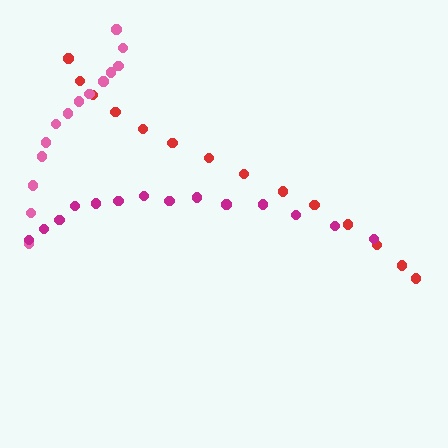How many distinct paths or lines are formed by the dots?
There are 3 distinct paths.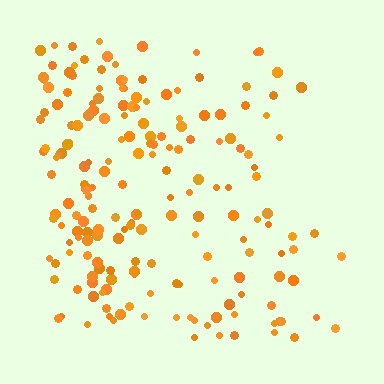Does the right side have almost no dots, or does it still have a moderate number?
Still a moderate number, just noticeably fewer than the left.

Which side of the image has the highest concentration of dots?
The left.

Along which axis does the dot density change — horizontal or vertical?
Horizontal.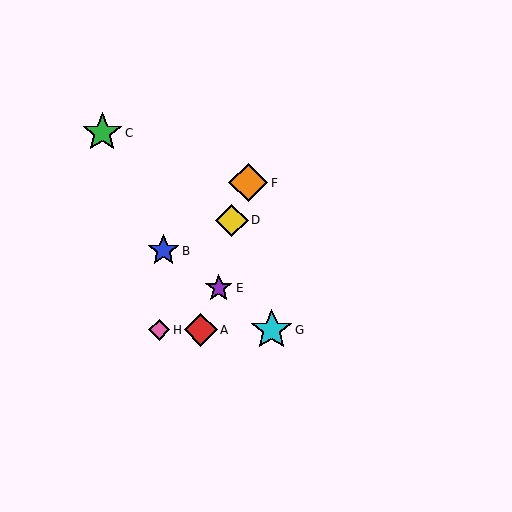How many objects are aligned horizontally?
3 objects (A, G, H) are aligned horizontally.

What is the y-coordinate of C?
Object C is at y≈133.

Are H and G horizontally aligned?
Yes, both are at y≈330.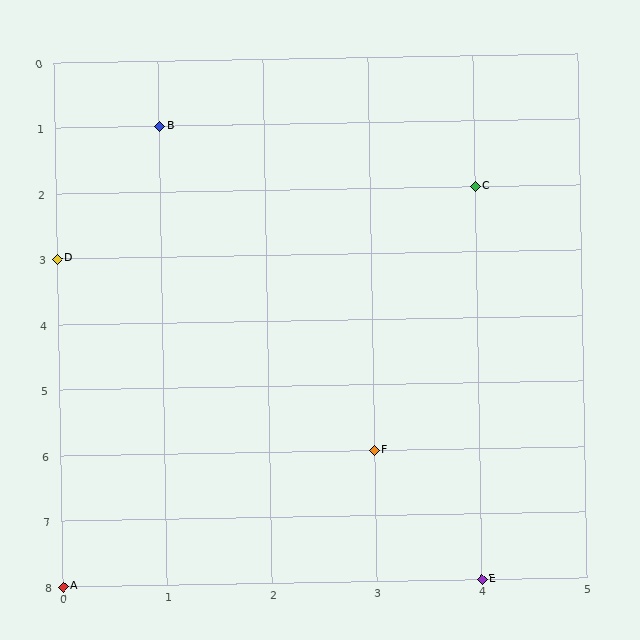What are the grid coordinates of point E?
Point E is at grid coordinates (4, 8).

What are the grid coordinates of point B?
Point B is at grid coordinates (1, 1).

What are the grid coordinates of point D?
Point D is at grid coordinates (0, 3).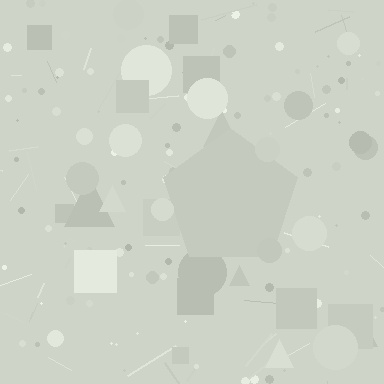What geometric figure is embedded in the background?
A pentagon is embedded in the background.